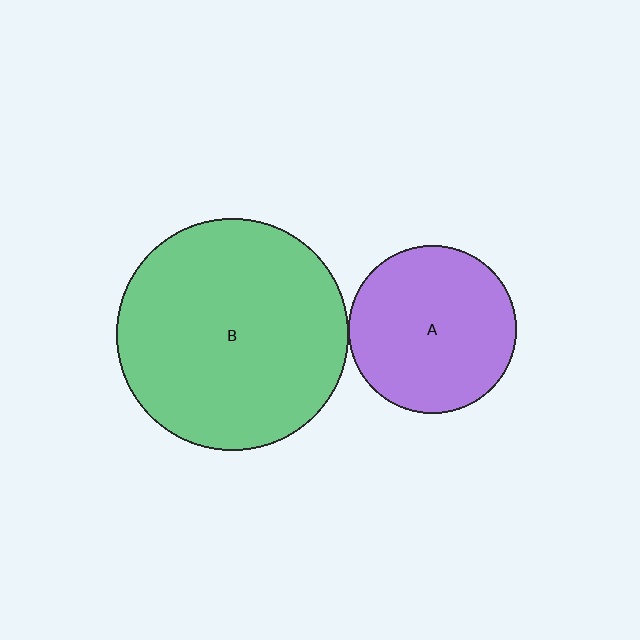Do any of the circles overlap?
No, none of the circles overlap.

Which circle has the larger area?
Circle B (green).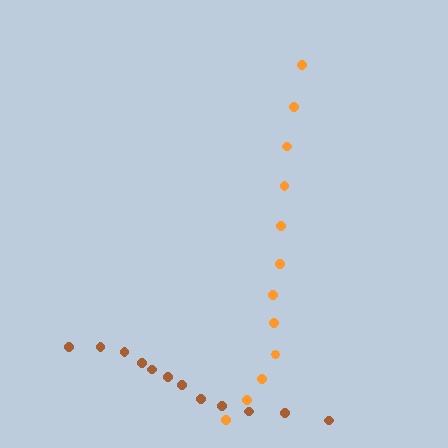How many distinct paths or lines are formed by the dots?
There are 2 distinct paths.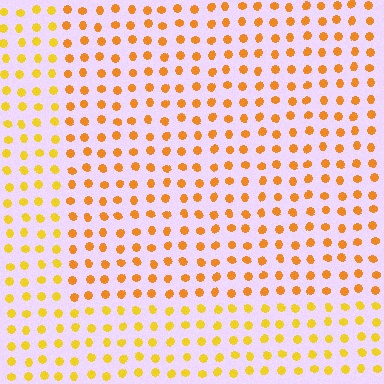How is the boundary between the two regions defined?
The boundary is defined purely by a slight shift in hue (about 21 degrees). Spacing, size, and orientation are identical on both sides.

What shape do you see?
I see a rectangle.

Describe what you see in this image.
The image is filled with small yellow elements in a uniform arrangement. A rectangle-shaped region is visible where the elements are tinted to a slightly different hue, forming a subtle color boundary.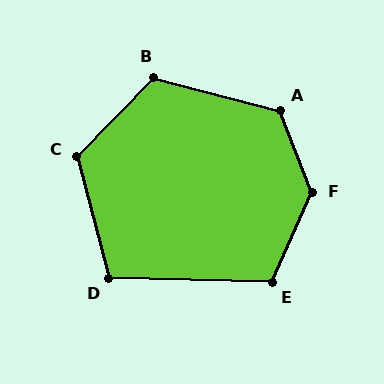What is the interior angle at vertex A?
Approximately 126 degrees (obtuse).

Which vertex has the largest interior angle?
F, at approximately 135 degrees.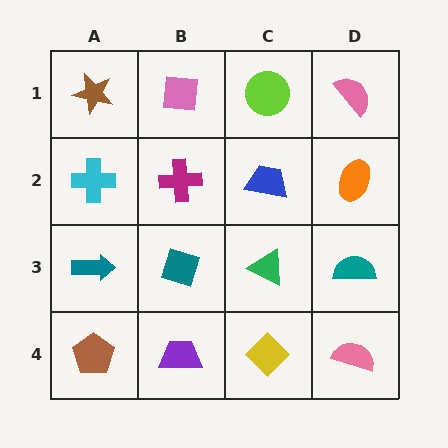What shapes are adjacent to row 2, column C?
A lime circle (row 1, column C), a green triangle (row 3, column C), a magenta cross (row 2, column B), an orange ellipse (row 2, column D).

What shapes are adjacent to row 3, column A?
A cyan cross (row 2, column A), a brown pentagon (row 4, column A), a teal diamond (row 3, column B).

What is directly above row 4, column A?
A teal arrow.